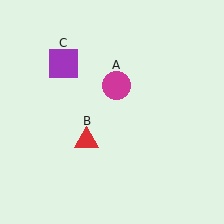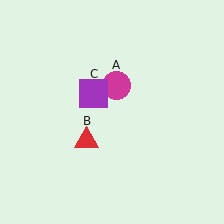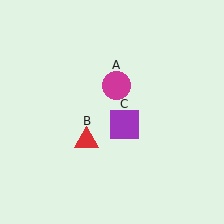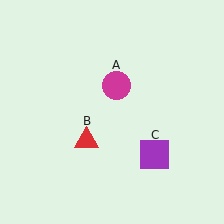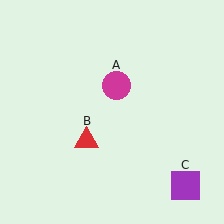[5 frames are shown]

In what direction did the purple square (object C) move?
The purple square (object C) moved down and to the right.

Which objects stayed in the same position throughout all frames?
Magenta circle (object A) and red triangle (object B) remained stationary.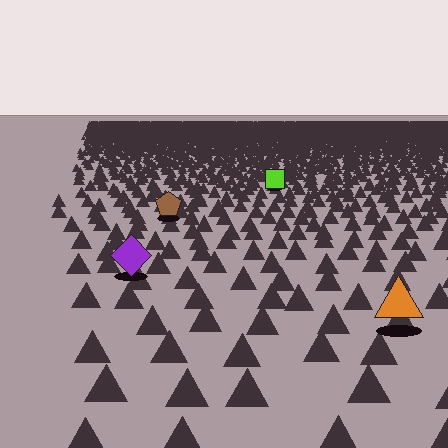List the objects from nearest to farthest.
From nearest to farthest: the orange triangle, the purple diamond, the brown pentagon, the lime square.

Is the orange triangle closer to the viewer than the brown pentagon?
Yes. The orange triangle is closer — you can tell from the texture gradient: the ground texture is coarser near it.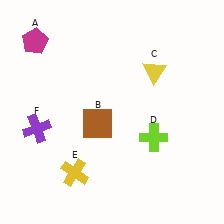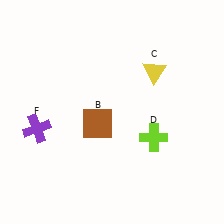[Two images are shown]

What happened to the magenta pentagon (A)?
The magenta pentagon (A) was removed in Image 2. It was in the top-left area of Image 1.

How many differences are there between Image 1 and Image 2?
There are 2 differences between the two images.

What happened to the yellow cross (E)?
The yellow cross (E) was removed in Image 2. It was in the bottom-left area of Image 1.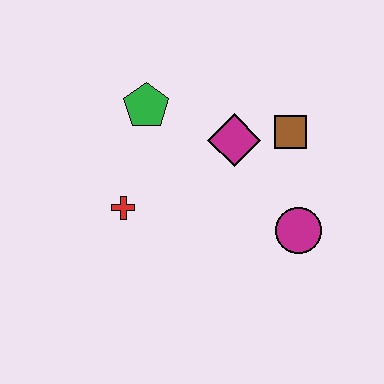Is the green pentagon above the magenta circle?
Yes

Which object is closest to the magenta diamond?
The brown square is closest to the magenta diamond.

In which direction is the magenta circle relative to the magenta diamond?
The magenta circle is below the magenta diamond.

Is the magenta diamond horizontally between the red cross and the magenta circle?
Yes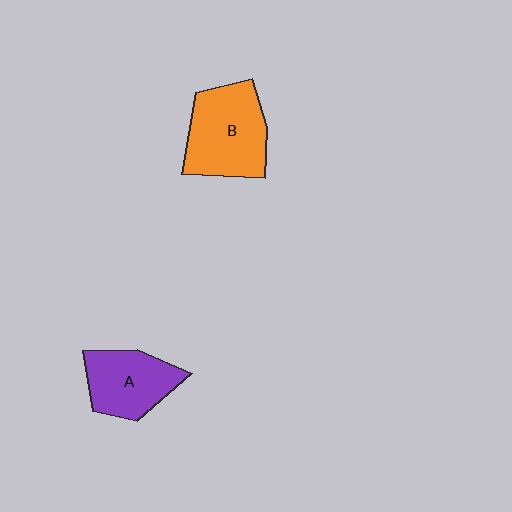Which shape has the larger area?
Shape B (orange).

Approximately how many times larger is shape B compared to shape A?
Approximately 1.3 times.